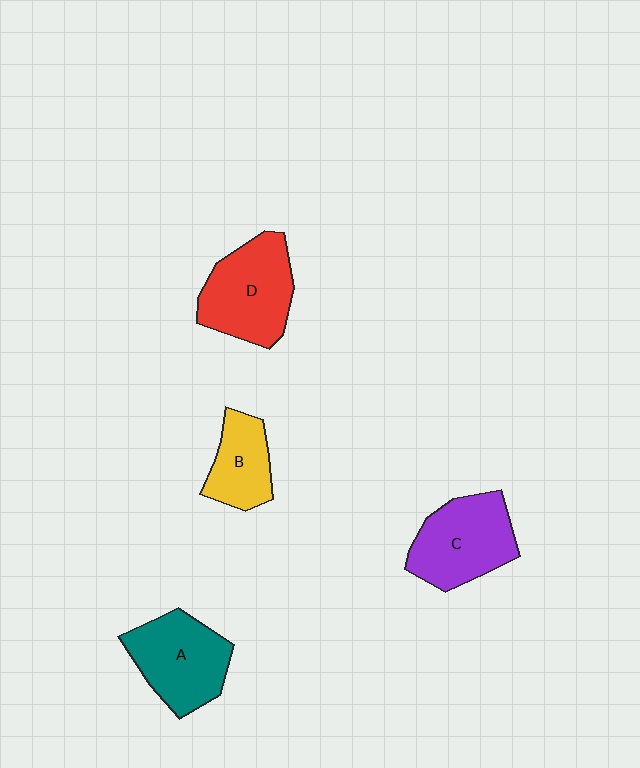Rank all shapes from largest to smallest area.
From largest to smallest: D (red), C (purple), A (teal), B (yellow).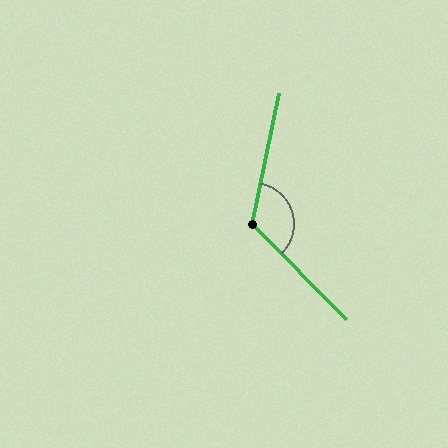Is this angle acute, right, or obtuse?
It is obtuse.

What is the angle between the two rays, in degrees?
Approximately 124 degrees.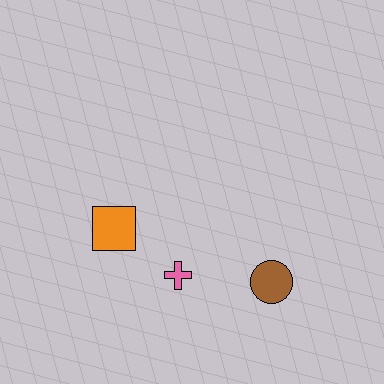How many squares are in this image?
There is 1 square.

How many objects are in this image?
There are 3 objects.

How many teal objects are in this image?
There are no teal objects.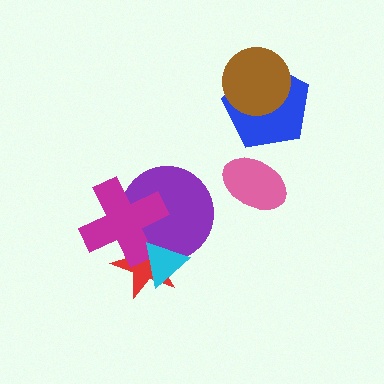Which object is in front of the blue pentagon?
The brown circle is in front of the blue pentagon.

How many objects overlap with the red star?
3 objects overlap with the red star.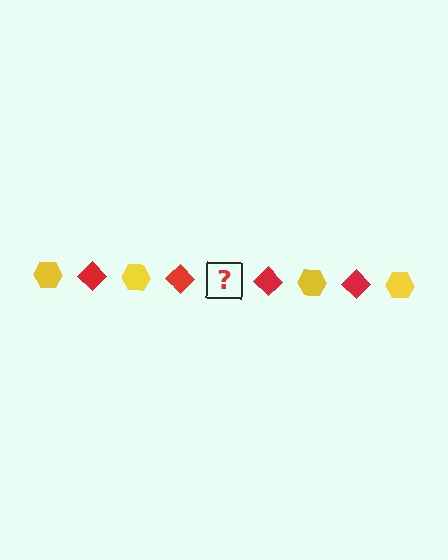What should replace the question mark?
The question mark should be replaced with a yellow hexagon.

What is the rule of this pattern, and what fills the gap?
The rule is that the pattern alternates between yellow hexagon and red diamond. The gap should be filled with a yellow hexagon.